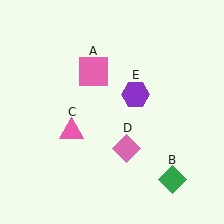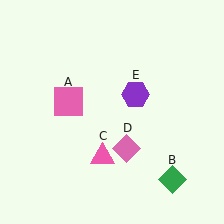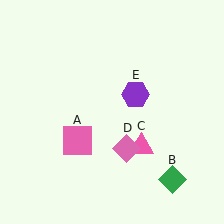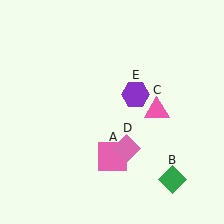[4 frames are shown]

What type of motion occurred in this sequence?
The pink square (object A), pink triangle (object C) rotated counterclockwise around the center of the scene.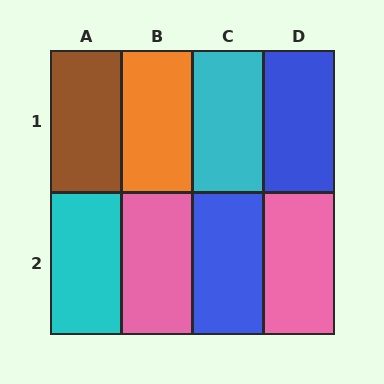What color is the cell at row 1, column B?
Orange.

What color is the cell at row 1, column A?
Brown.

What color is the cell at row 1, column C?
Cyan.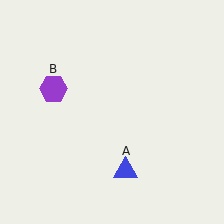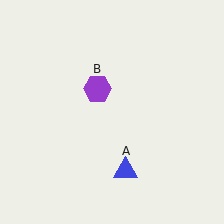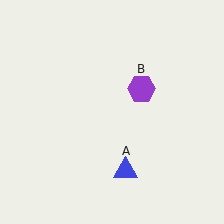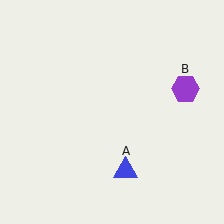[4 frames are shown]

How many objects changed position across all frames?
1 object changed position: purple hexagon (object B).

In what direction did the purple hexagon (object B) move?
The purple hexagon (object B) moved right.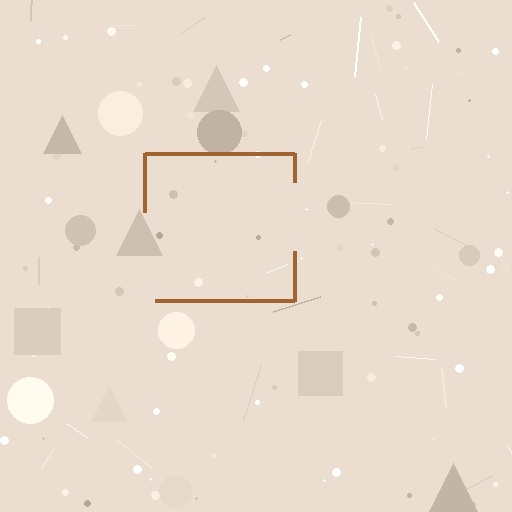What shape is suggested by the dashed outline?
The dashed outline suggests a square.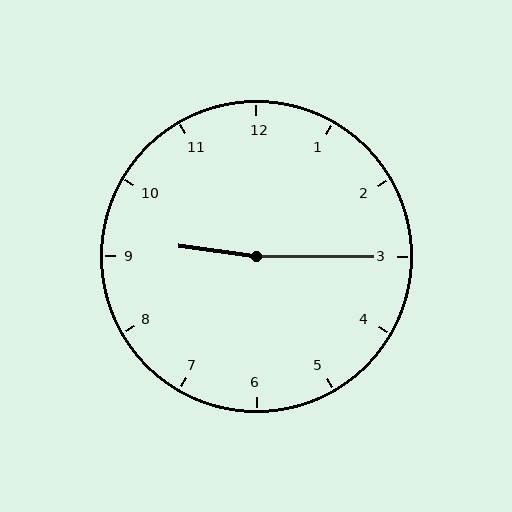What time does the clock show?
9:15.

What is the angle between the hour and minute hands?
Approximately 172 degrees.